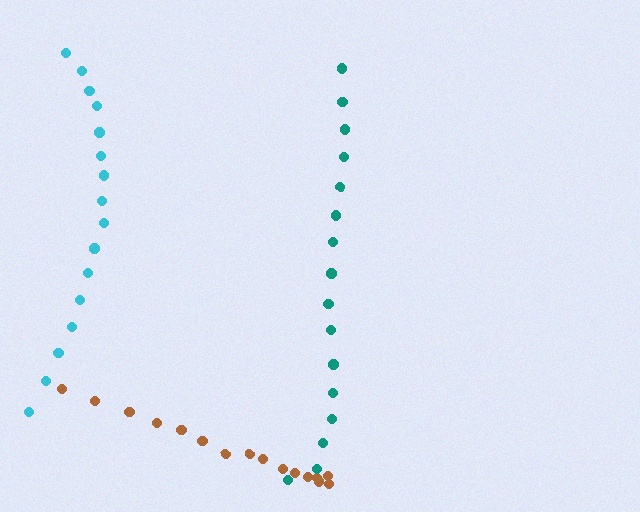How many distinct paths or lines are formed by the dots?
There are 3 distinct paths.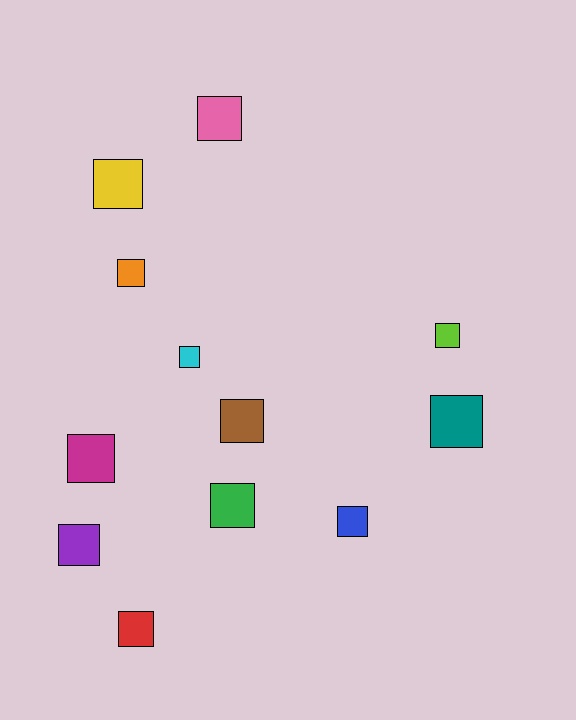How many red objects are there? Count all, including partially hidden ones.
There is 1 red object.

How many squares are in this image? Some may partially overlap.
There are 12 squares.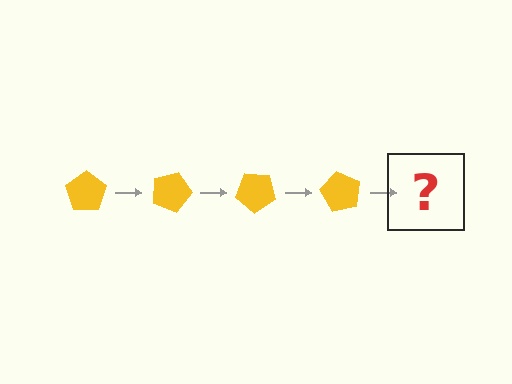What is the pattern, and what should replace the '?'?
The pattern is that the pentagon rotates 20 degrees each step. The '?' should be a yellow pentagon rotated 80 degrees.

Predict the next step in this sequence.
The next step is a yellow pentagon rotated 80 degrees.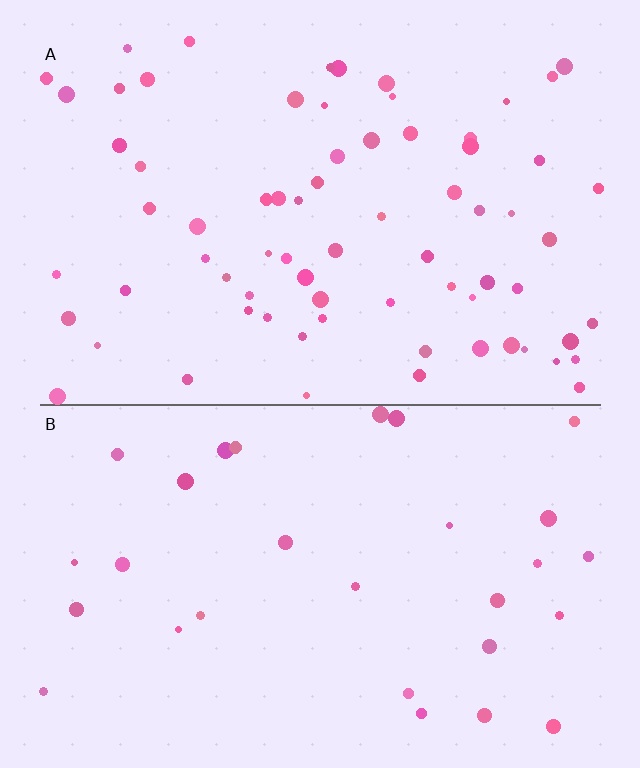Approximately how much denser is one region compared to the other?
Approximately 2.4× — region A over region B.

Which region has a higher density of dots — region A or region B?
A (the top).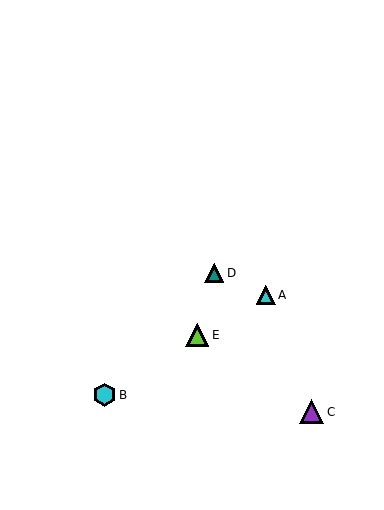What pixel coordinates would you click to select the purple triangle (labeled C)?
Click at (312, 412) to select the purple triangle C.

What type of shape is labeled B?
Shape B is a cyan hexagon.